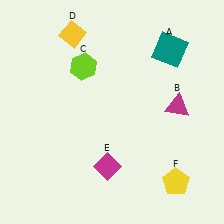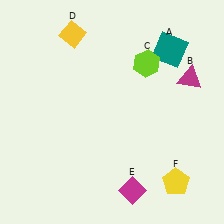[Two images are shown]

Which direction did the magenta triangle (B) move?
The magenta triangle (B) moved up.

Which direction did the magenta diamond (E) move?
The magenta diamond (E) moved right.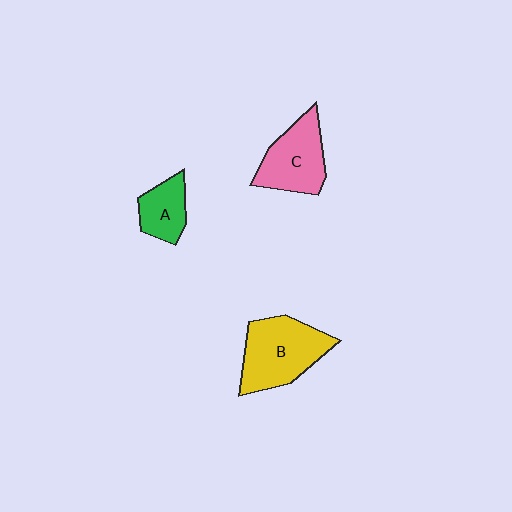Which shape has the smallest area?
Shape A (green).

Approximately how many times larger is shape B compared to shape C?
Approximately 1.2 times.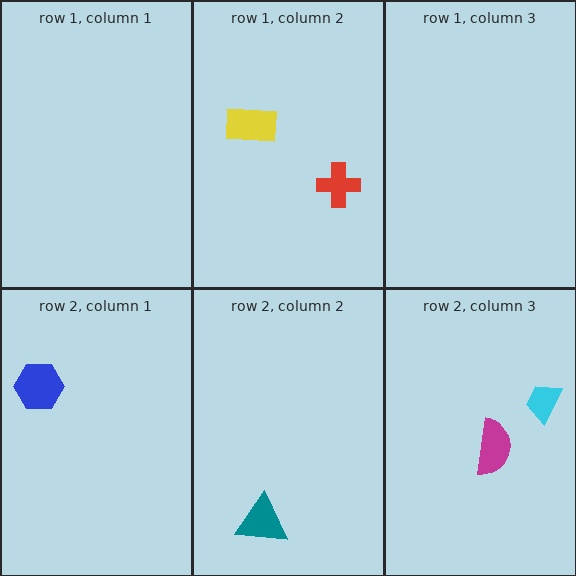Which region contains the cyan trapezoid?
The row 2, column 3 region.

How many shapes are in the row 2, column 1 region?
1.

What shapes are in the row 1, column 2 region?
The red cross, the yellow rectangle.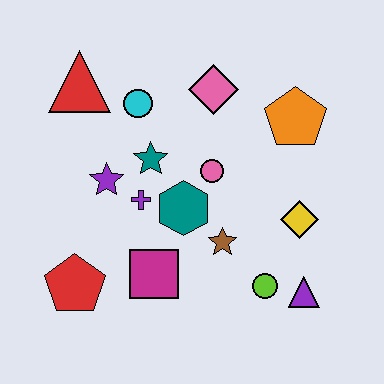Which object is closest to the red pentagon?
The magenta square is closest to the red pentagon.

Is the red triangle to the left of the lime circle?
Yes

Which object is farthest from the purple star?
The purple triangle is farthest from the purple star.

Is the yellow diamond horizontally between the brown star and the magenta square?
No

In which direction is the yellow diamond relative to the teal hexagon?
The yellow diamond is to the right of the teal hexagon.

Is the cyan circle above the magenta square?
Yes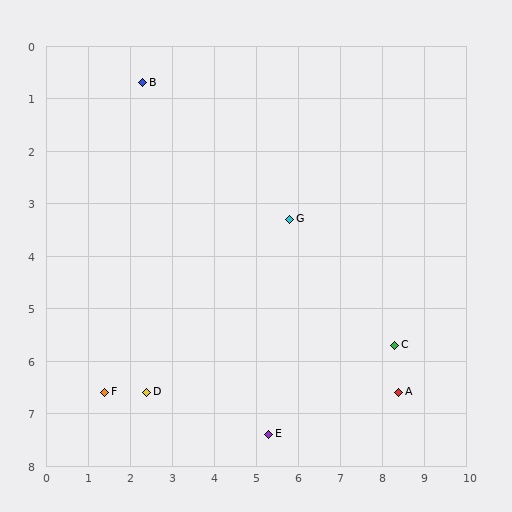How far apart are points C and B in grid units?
Points C and B are about 7.8 grid units apart.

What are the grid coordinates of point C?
Point C is at approximately (8.3, 5.7).